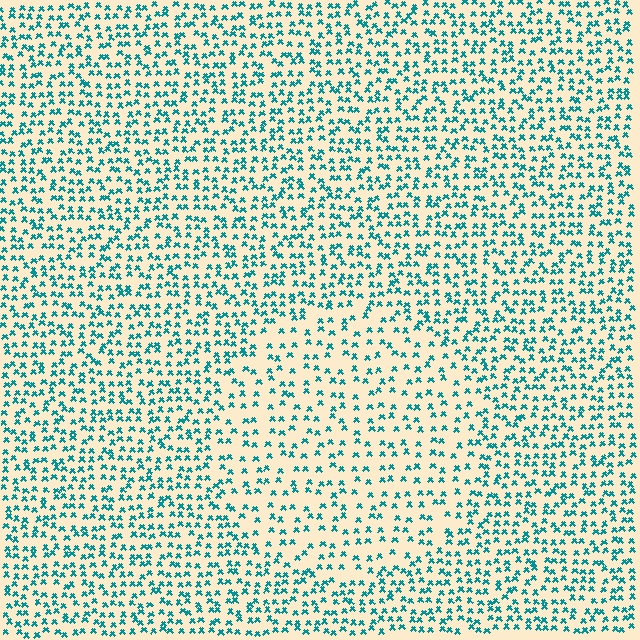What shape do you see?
I see a circle.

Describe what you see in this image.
The image contains small teal elements arranged at two different densities. A circle-shaped region is visible where the elements are less densely packed than the surrounding area.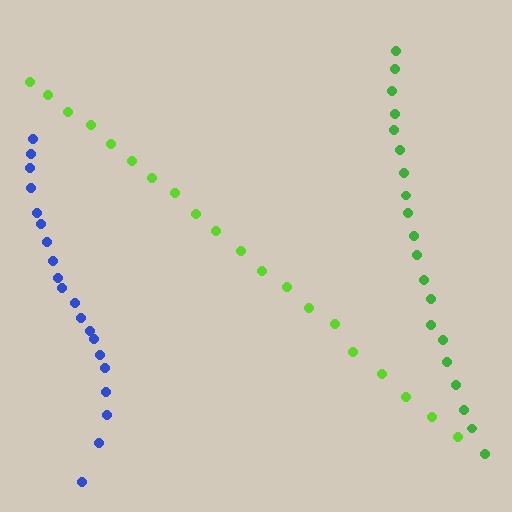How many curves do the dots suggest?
There are 3 distinct paths.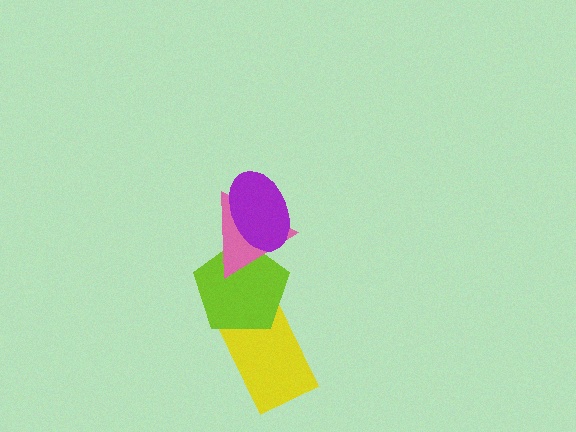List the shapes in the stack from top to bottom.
From top to bottom: the purple ellipse, the pink triangle, the lime pentagon, the yellow rectangle.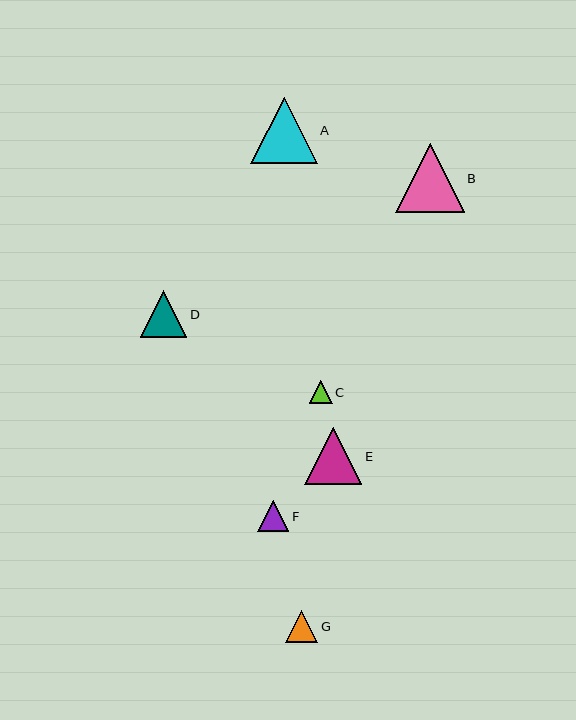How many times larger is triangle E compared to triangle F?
Triangle E is approximately 1.8 times the size of triangle F.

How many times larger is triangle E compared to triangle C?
Triangle E is approximately 2.5 times the size of triangle C.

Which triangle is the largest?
Triangle B is the largest with a size of approximately 68 pixels.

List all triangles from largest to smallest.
From largest to smallest: B, A, E, D, G, F, C.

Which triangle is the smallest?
Triangle C is the smallest with a size of approximately 23 pixels.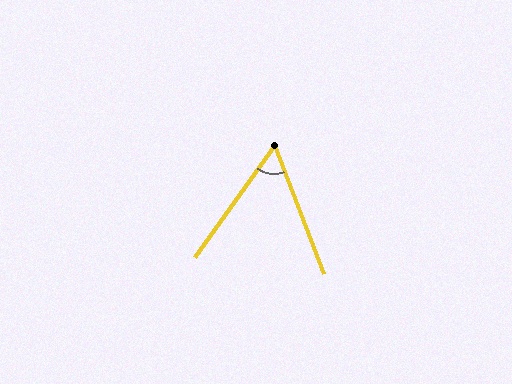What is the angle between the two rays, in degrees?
Approximately 57 degrees.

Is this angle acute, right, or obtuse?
It is acute.